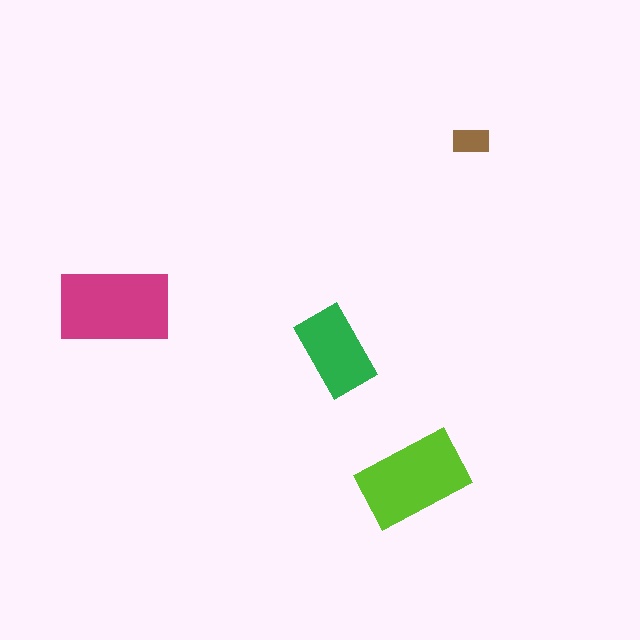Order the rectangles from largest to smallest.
the magenta one, the lime one, the green one, the brown one.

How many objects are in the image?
There are 4 objects in the image.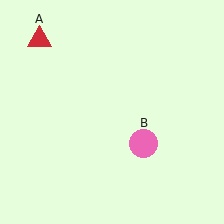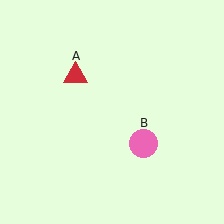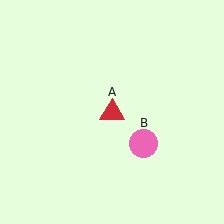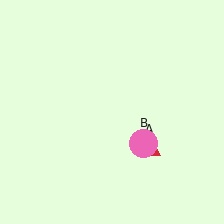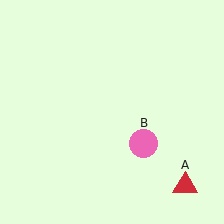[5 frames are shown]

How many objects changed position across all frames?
1 object changed position: red triangle (object A).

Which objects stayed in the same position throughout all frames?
Pink circle (object B) remained stationary.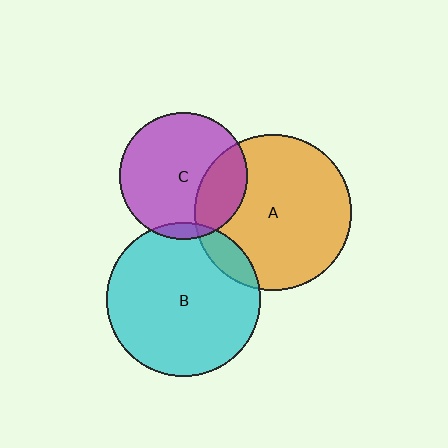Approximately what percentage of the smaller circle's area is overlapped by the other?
Approximately 5%.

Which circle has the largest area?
Circle A (orange).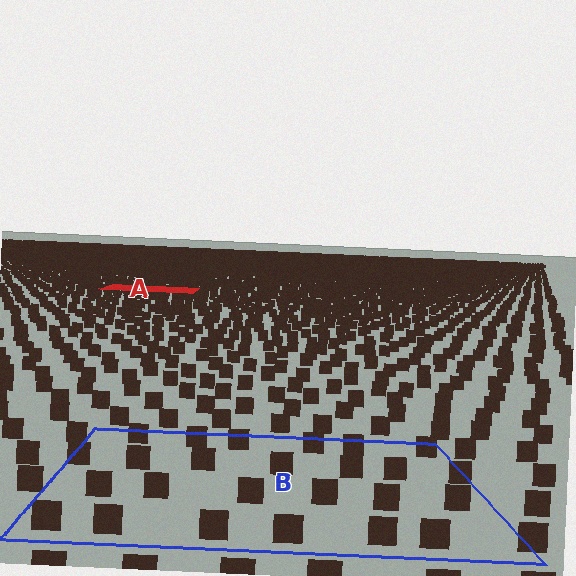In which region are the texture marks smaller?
The texture marks are smaller in region A, because it is farther away.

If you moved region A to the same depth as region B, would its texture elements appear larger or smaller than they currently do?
They would appear larger. At a closer depth, the same texture elements are projected at a bigger on-screen size.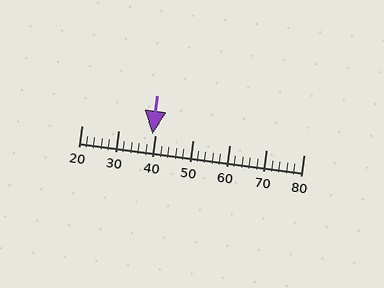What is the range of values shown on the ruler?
The ruler shows values from 20 to 80.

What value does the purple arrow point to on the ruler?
The purple arrow points to approximately 39.